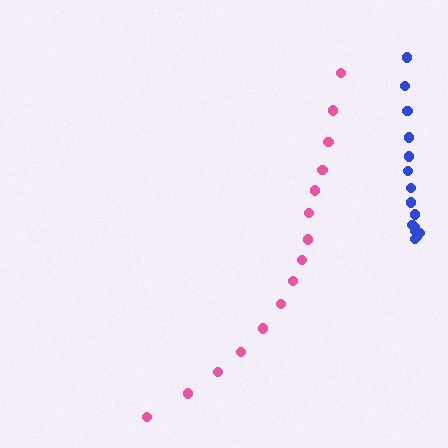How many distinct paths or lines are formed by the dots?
There are 2 distinct paths.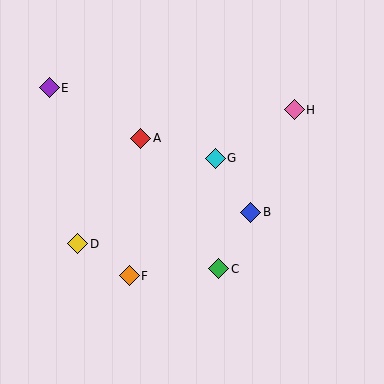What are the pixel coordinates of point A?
Point A is at (141, 138).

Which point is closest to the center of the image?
Point G at (215, 158) is closest to the center.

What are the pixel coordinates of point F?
Point F is at (129, 276).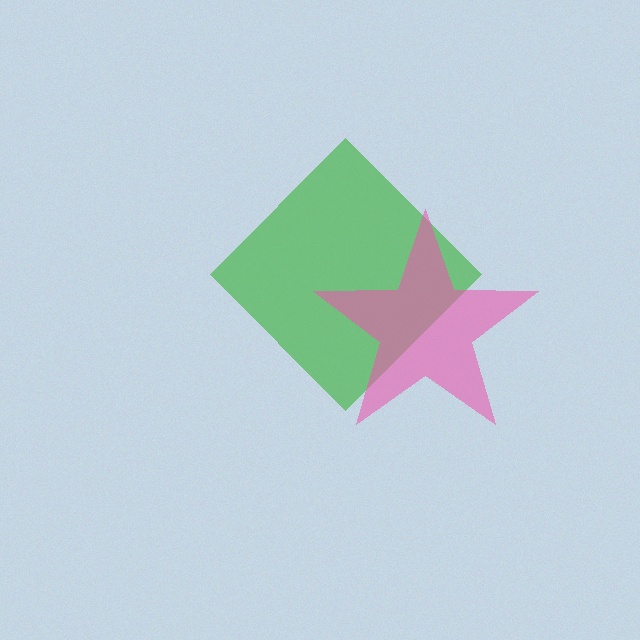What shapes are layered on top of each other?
The layered shapes are: a green diamond, a pink star.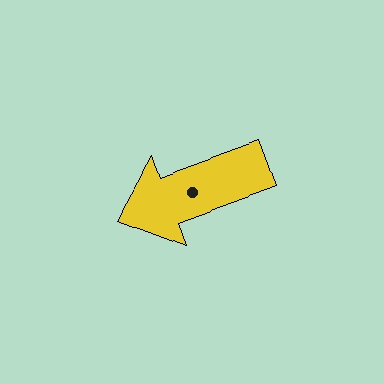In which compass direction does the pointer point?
West.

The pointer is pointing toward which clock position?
Roughly 8 o'clock.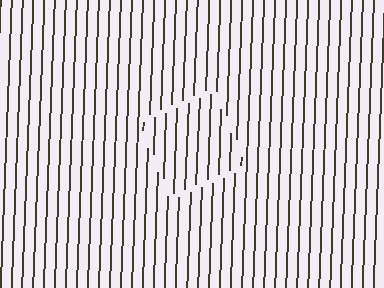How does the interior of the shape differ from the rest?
The interior of the shape contains the same grating, shifted by half a period — the contour is defined by the phase discontinuity where line-ends from the inner and outer gratings abut.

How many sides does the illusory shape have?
4 sides — the line-ends trace a square.